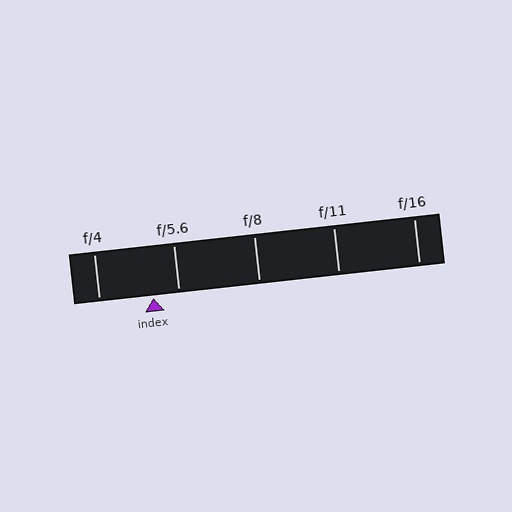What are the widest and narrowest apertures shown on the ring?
The widest aperture shown is f/4 and the narrowest is f/16.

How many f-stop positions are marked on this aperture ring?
There are 5 f-stop positions marked.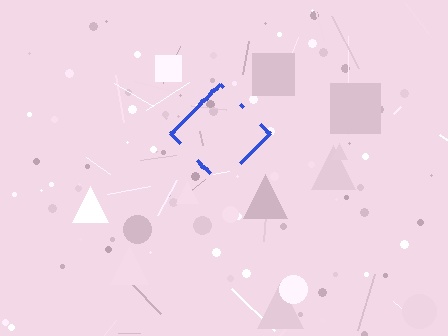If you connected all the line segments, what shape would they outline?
They would outline a diamond.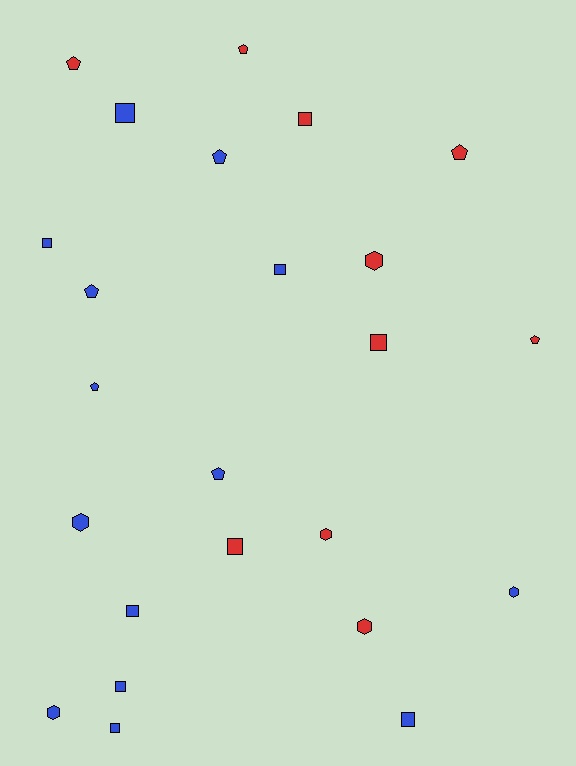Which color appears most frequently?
Blue, with 14 objects.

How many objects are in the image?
There are 24 objects.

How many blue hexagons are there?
There are 3 blue hexagons.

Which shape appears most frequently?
Square, with 10 objects.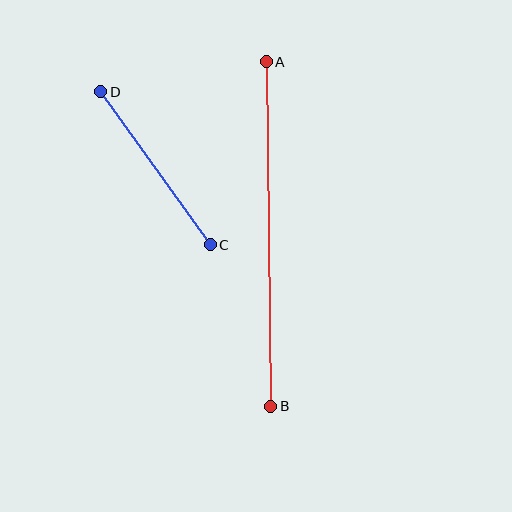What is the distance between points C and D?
The distance is approximately 188 pixels.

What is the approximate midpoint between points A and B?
The midpoint is at approximately (268, 234) pixels.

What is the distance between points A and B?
The distance is approximately 345 pixels.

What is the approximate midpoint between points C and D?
The midpoint is at approximately (155, 168) pixels.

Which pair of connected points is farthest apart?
Points A and B are farthest apart.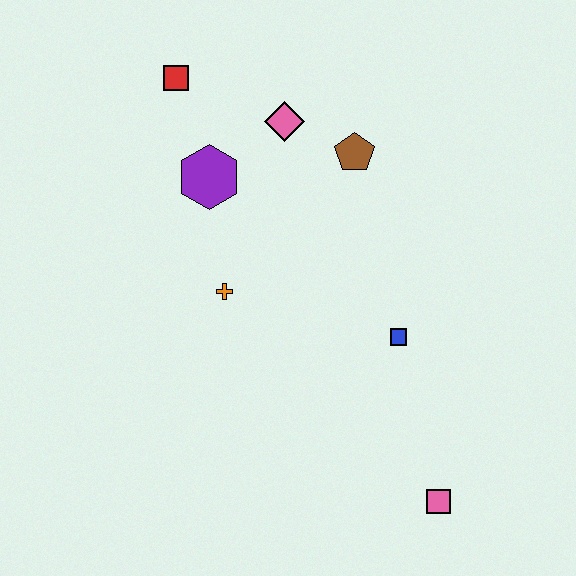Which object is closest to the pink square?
The blue square is closest to the pink square.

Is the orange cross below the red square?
Yes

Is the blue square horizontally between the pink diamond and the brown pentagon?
No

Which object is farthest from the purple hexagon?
The pink square is farthest from the purple hexagon.